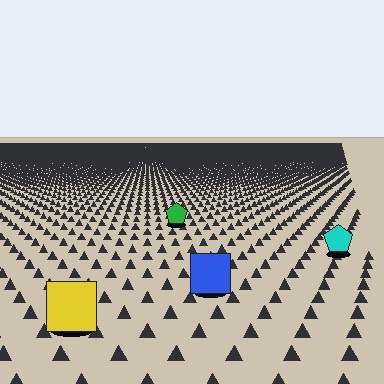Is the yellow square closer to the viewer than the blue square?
Yes. The yellow square is closer — you can tell from the texture gradient: the ground texture is coarser near it.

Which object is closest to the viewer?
The yellow square is closest. The texture marks near it are larger and more spread out.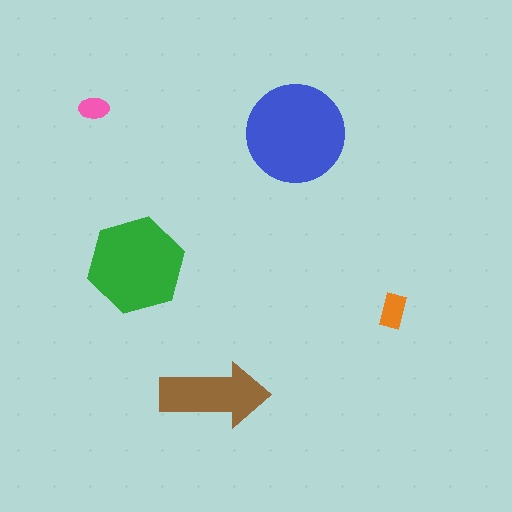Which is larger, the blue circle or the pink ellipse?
The blue circle.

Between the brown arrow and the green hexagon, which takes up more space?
The green hexagon.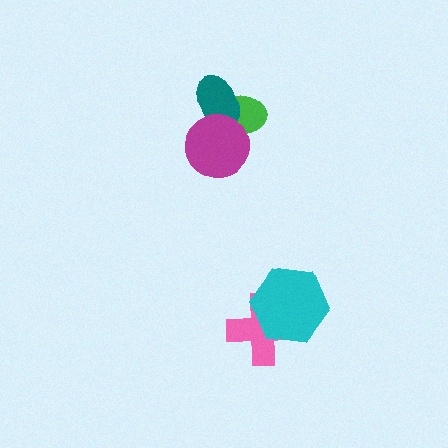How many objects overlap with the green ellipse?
2 objects overlap with the green ellipse.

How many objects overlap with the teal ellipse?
2 objects overlap with the teal ellipse.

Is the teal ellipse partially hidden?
Yes, it is partially covered by another shape.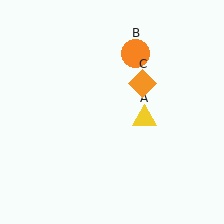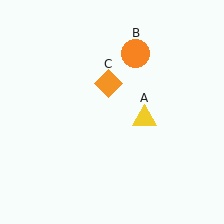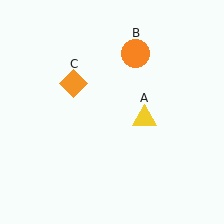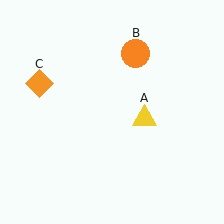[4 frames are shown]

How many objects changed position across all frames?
1 object changed position: orange diamond (object C).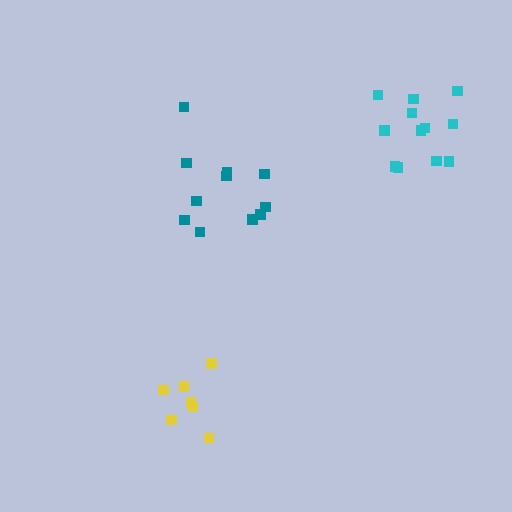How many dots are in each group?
Group 1: 11 dots, Group 2: 12 dots, Group 3: 7 dots (30 total).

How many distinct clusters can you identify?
There are 3 distinct clusters.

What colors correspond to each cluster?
The clusters are colored: teal, cyan, yellow.